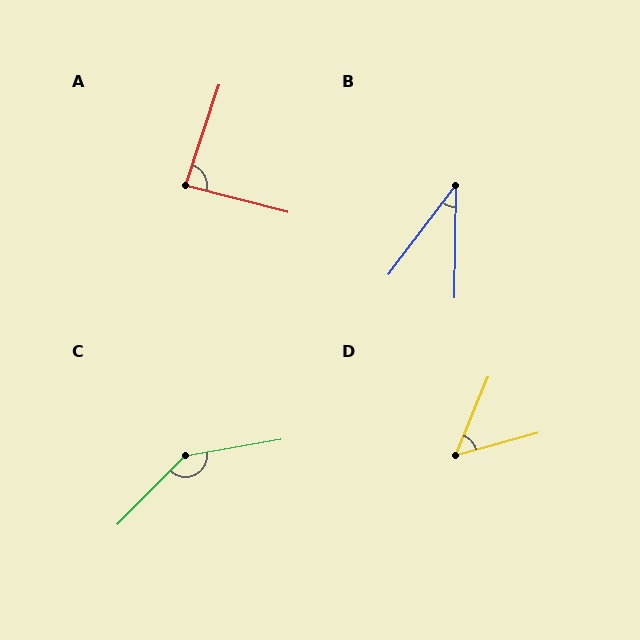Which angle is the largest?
C, at approximately 144 degrees.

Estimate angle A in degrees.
Approximately 86 degrees.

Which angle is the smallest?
B, at approximately 36 degrees.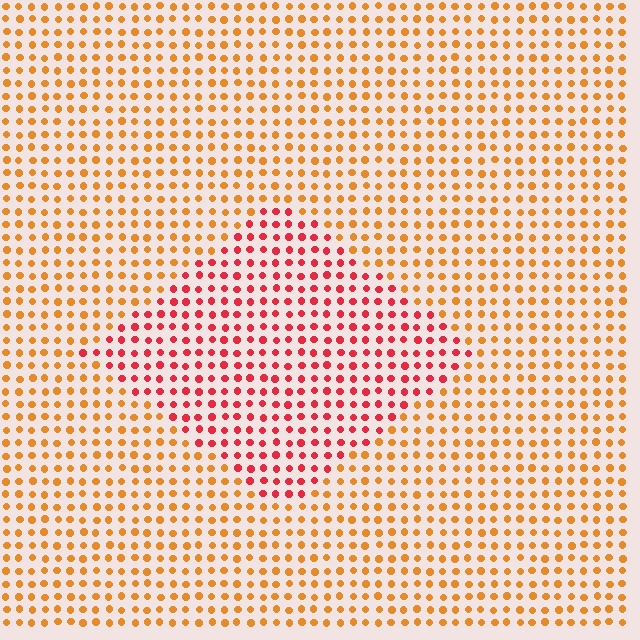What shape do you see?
I see a diamond.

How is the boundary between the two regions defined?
The boundary is defined purely by a slight shift in hue (about 39 degrees). Spacing, size, and orientation are identical on both sides.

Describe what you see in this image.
The image is filled with small orange elements in a uniform arrangement. A diamond-shaped region is visible where the elements are tinted to a slightly different hue, forming a subtle color boundary.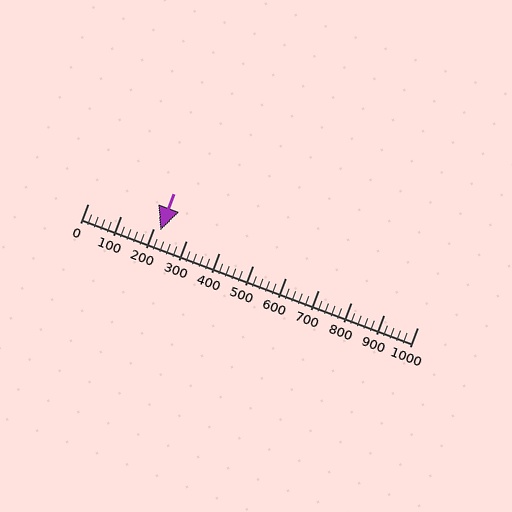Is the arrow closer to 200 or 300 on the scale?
The arrow is closer to 200.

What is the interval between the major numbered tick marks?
The major tick marks are spaced 100 units apart.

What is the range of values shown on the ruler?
The ruler shows values from 0 to 1000.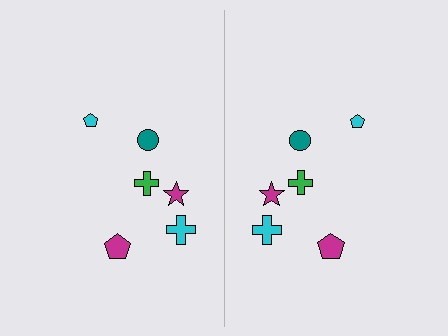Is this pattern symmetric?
Yes, this pattern has bilateral (reflection) symmetry.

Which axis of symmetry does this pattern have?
The pattern has a vertical axis of symmetry running through the center of the image.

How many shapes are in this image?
There are 12 shapes in this image.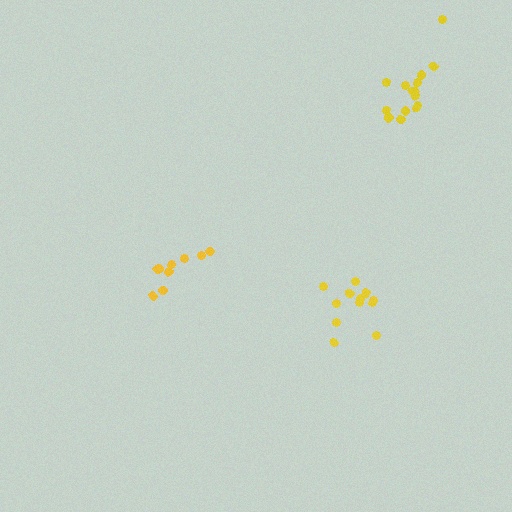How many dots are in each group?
Group 1: 9 dots, Group 2: 15 dots, Group 3: 13 dots (37 total).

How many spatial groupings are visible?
There are 3 spatial groupings.